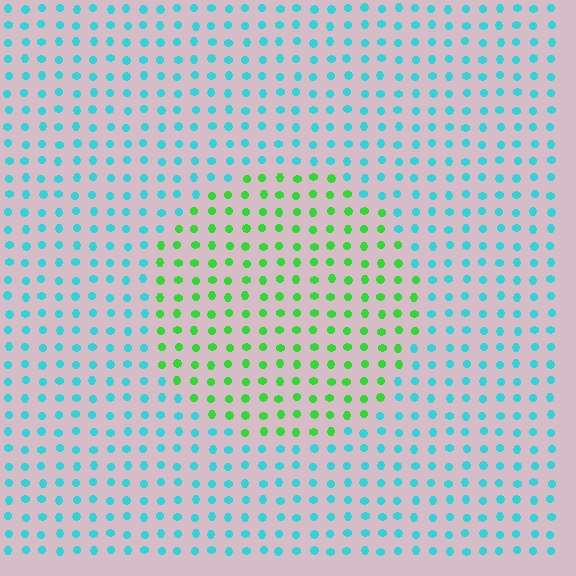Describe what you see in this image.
The image is filled with small cyan elements in a uniform arrangement. A circle-shaped region is visible where the elements are tinted to a slightly different hue, forming a subtle color boundary.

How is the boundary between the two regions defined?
The boundary is defined purely by a slight shift in hue (about 61 degrees). Spacing, size, and orientation are identical on both sides.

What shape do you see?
I see a circle.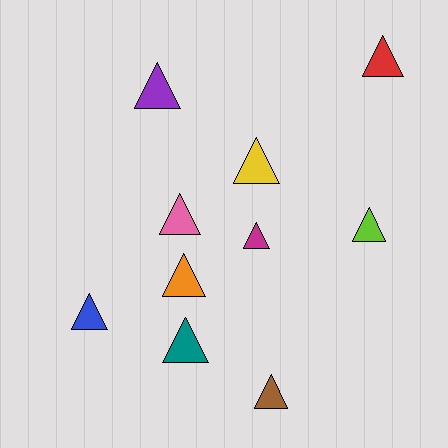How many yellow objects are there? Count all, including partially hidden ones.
There is 1 yellow object.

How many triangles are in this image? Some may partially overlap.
There are 10 triangles.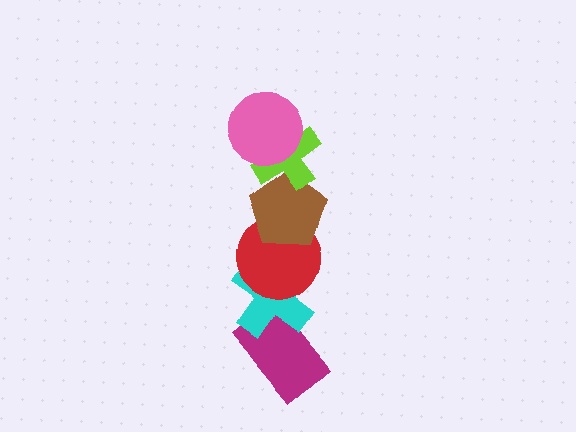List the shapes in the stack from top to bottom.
From top to bottom: the pink circle, the lime cross, the brown pentagon, the red circle, the cyan cross, the magenta rectangle.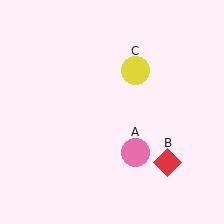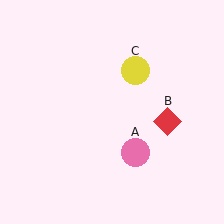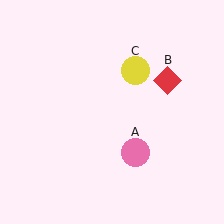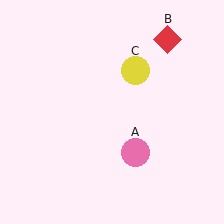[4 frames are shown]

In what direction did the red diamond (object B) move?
The red diamond (object B) moved up.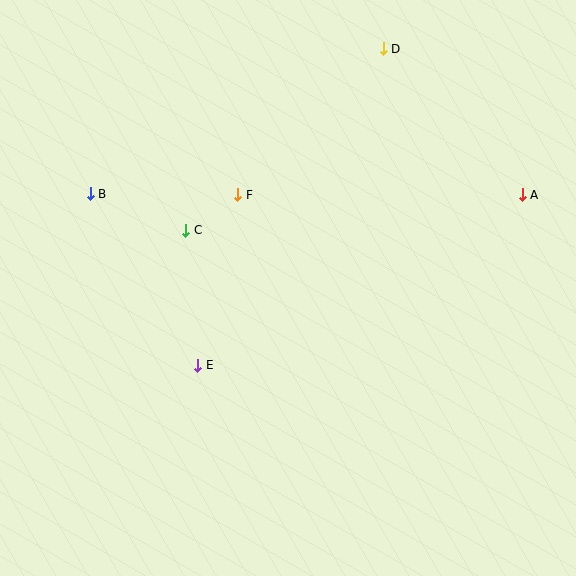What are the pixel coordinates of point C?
Point C is at (186, 230).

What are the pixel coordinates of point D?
Point D is at (383, 49).